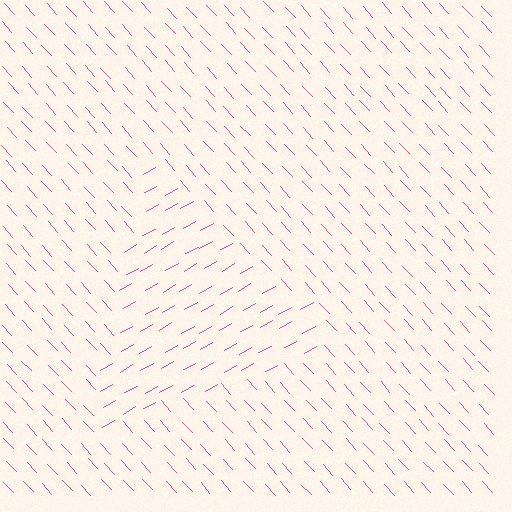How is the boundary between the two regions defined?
The boundary is defined purely by a change in line orientation (approximately 77 degrees difference). All lines are the same color and thickness.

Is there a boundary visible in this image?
Yes, there is a texture boundary formed by a change in line orientation.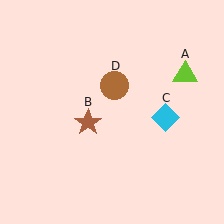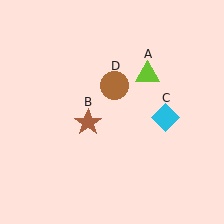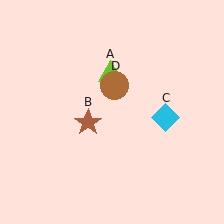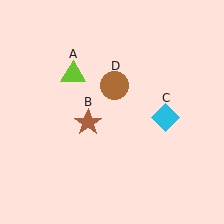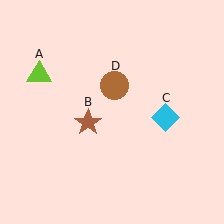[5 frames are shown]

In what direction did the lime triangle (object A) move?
The lime triangle (object A) moved left.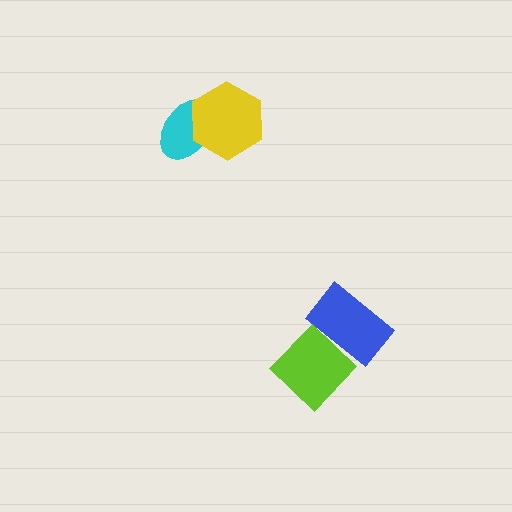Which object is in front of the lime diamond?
The blue rectangle is in front of the lime diamond.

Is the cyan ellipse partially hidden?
Yes, it is partially covered by another shape.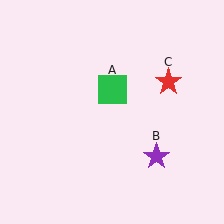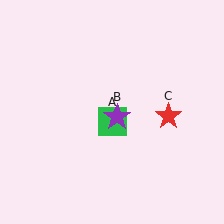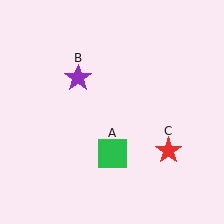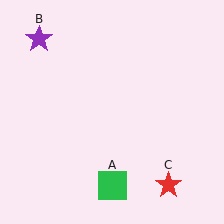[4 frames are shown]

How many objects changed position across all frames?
3 objects changed position: green square (object A), purple star (object B), red star (object C).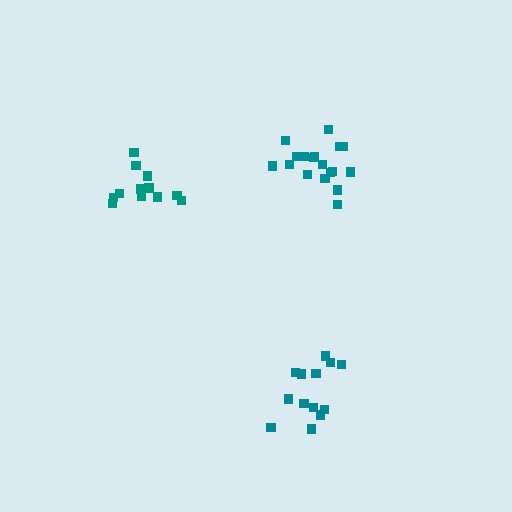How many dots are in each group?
Group 1: 12 dots, Group 2: 13 dots, Group 3: 18 dots (43 total).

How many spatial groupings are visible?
There are 3 spatial groupings.